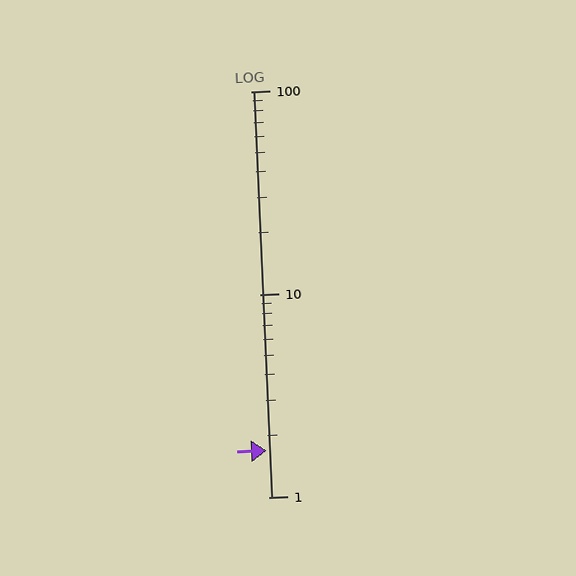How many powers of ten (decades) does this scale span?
The scale spans 2 decades, from 1 to 100.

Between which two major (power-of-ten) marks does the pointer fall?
The pointer is between 1 and 10.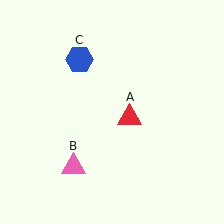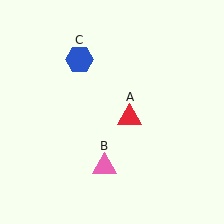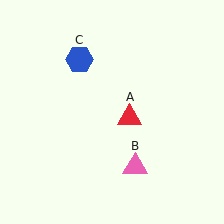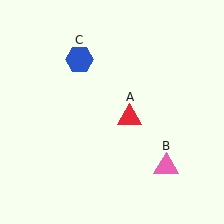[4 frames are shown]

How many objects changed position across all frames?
1 object changed position: pink triangle (object B).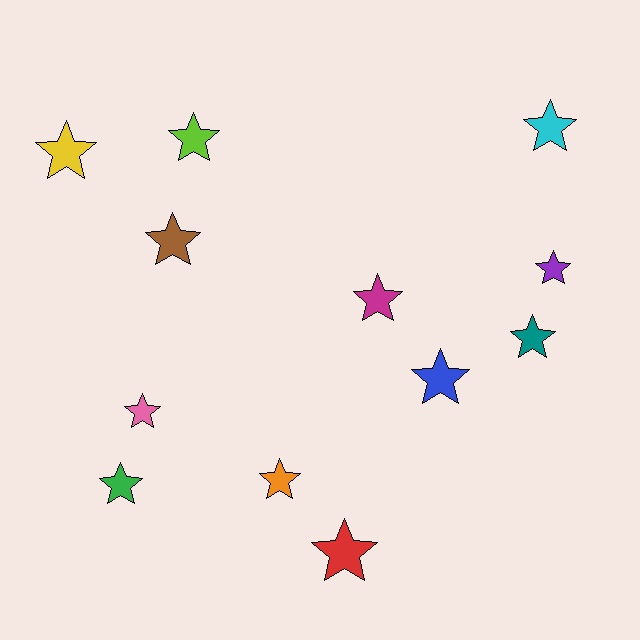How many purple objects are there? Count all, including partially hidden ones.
There is 1 purple object.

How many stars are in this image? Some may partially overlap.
There are 12 stars.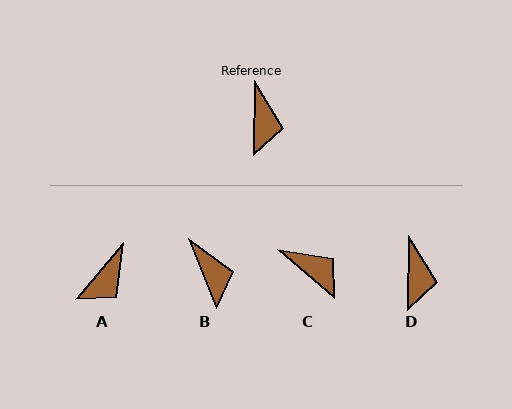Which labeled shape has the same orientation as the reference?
D.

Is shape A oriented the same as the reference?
No, it is off by about 40 degrees.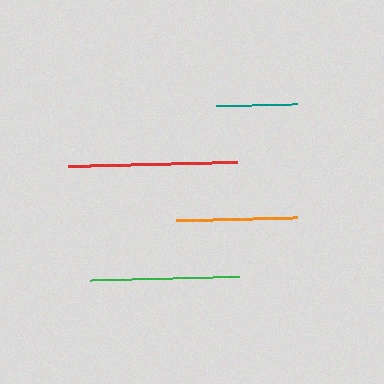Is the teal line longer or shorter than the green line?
The green line is longer than the teal line.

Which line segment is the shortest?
The teal line is the shortest at approximately 80 pixels.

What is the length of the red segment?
The red segment is approximately 169 pixels long.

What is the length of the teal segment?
The teal segment is approximately 80 pixels long.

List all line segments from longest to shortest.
From longest to shortest: red, green, orange, teal.